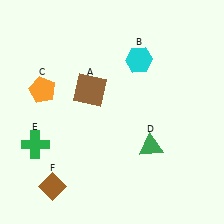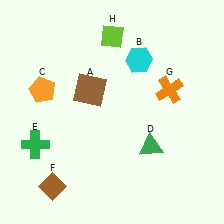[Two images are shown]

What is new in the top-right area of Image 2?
A lime diamond (H) was added in the top-right area of Image 2.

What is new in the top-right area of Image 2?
An orange cross (G) was added in the top-right area of Image 2.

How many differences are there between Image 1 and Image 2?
There are 2 differences between the two images.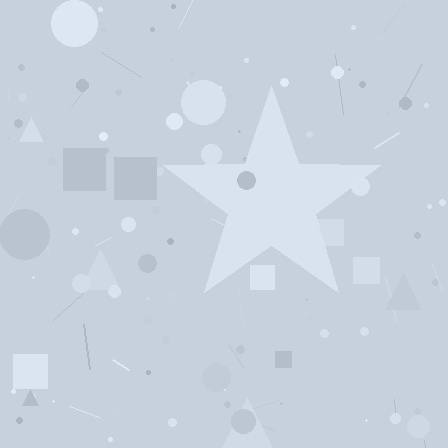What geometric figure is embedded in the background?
A star is embedded in the background.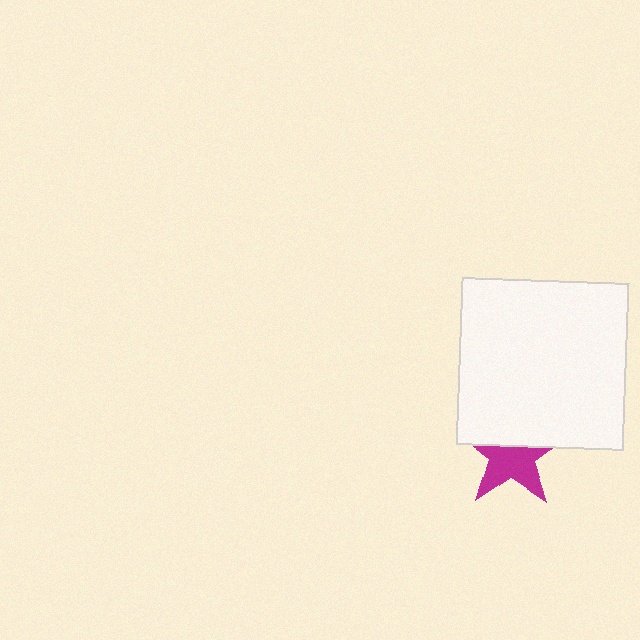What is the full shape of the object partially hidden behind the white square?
The partially hidden object is a magenta star.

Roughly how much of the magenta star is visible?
About half of it is visible (roughly 58%).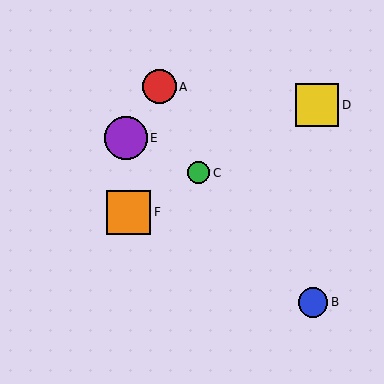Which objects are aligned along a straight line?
Objects C, D, F are aligned along a straight line.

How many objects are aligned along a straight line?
3 objects (C, D, F) are aligned along a straight line.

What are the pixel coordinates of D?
Object D is at (317, 105).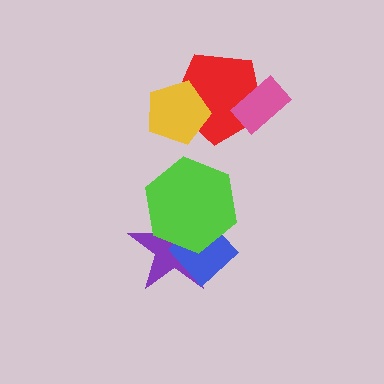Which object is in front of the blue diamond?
The lime hexagon is in front of the blue diamond.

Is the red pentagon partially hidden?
Yes, it is partially covered by another shape.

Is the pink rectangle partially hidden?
No, no other shape covers it.